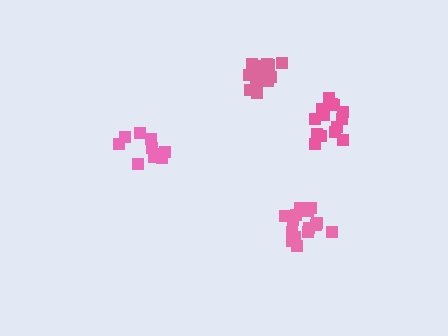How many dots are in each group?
Group 1: 15 dots, Group 2: 10 dots, Group 3: 16 dots, Group 4: 15 dots (56 total).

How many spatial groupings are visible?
There are 4 spatial groupings.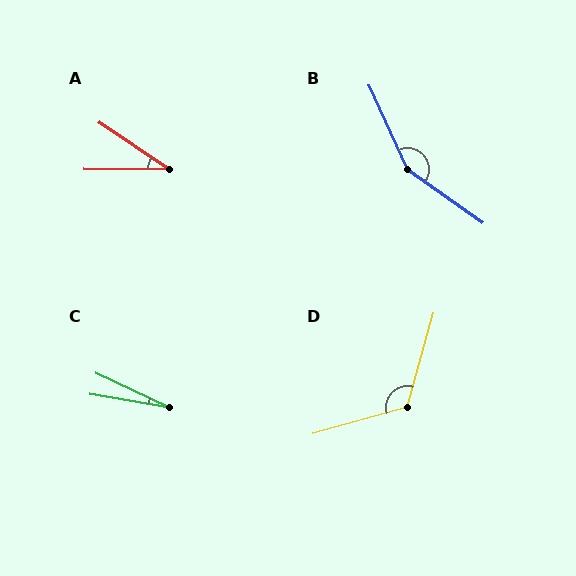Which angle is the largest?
B, at approximately 150 degrees.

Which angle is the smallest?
C, at approximately 16 degrees.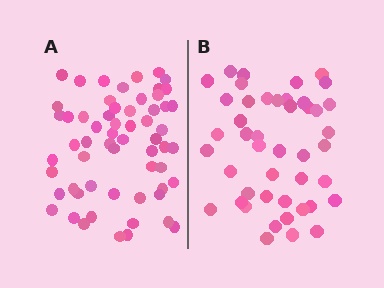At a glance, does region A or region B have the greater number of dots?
Region A (the left region) has more dots.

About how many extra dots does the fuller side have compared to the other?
Region A has approximately 15 more dots than region B.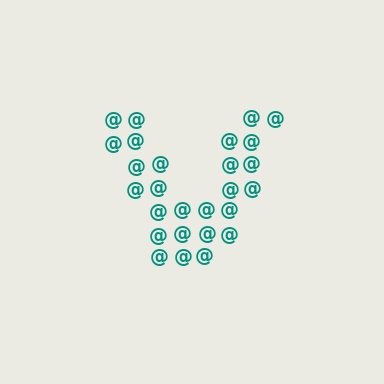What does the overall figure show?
The overall figure shows the letter V.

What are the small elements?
The small elements are at signs.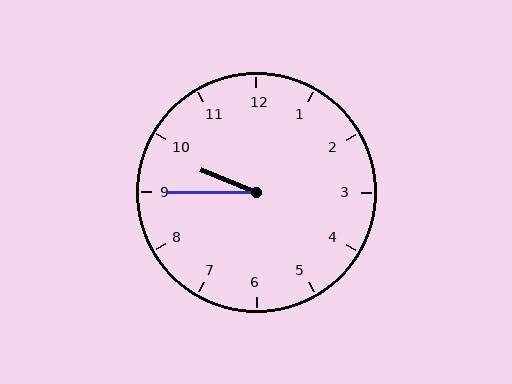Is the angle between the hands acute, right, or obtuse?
It is acute.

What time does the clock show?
9:45.